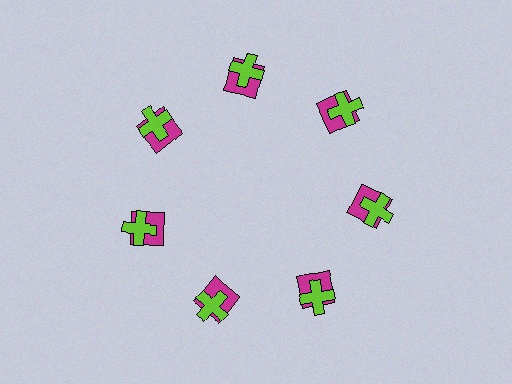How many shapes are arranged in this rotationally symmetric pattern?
There are 14 shapes, arranged in 7 groups of 2.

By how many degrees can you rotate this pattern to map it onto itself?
The pattern maps onto itself every 51 degrees of rotation.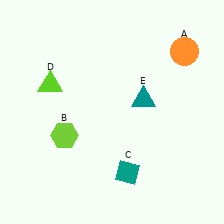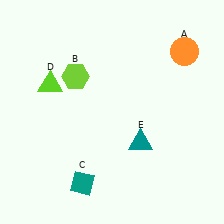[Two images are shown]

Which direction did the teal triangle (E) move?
The teal triangle (E) moved down.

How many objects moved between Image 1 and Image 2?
3 objects moved between the two images.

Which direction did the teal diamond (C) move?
The teal diamond (C) moved left.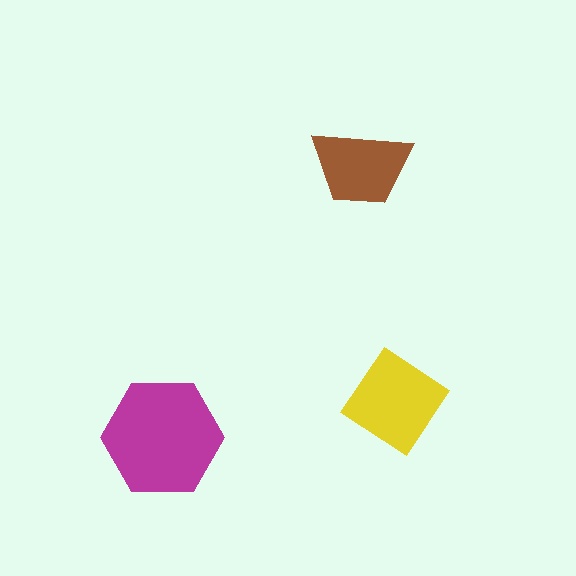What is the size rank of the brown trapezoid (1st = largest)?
3rd.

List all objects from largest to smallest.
The magenta hexagon, the yellow diamond, the brown trapezoid.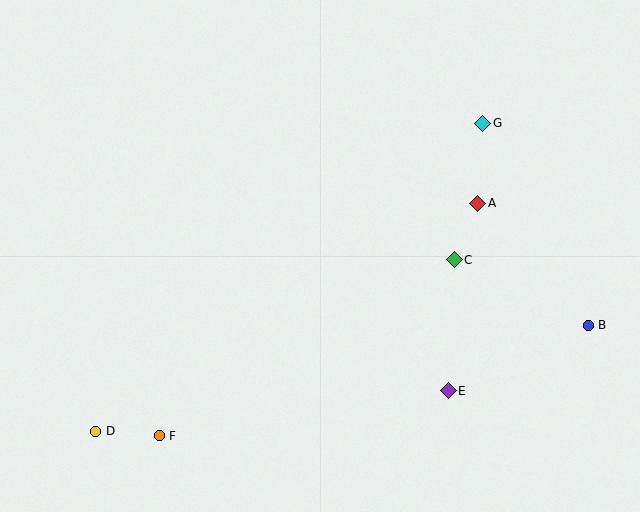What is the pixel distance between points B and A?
The distance between B and A is 164 pixels.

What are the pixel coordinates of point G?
Point G is at (483, 123).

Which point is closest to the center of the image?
Point C at (454, 260) is closest to the center.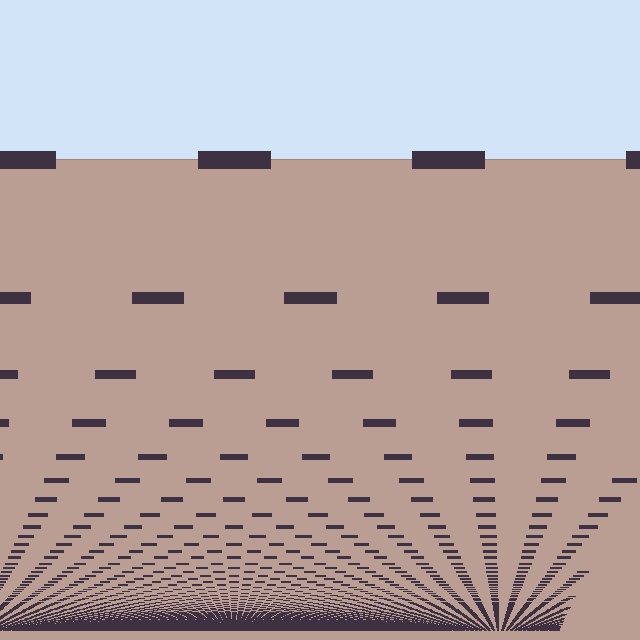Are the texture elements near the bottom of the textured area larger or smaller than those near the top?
Smaller. The gradient is inverted — elements near the bottom are smaller and denser.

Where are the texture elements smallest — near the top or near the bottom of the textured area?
Near the bottom.